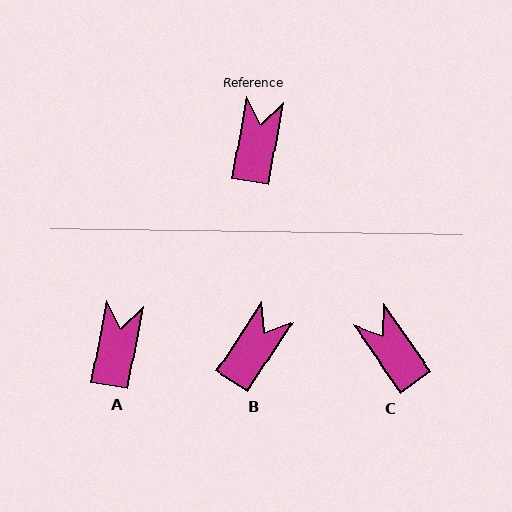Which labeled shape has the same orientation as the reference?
A.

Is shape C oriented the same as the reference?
No, it is off by about 45 degrees.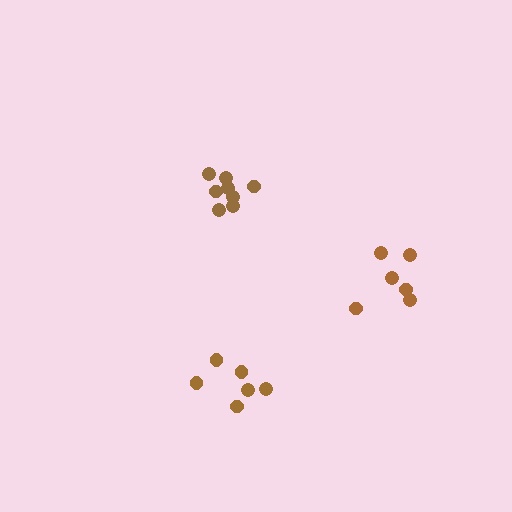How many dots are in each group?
Group 1: 8 dots, Group 2: 6 dots, Group 3: 6 dots (20 total).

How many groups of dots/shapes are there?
There are 3 groups.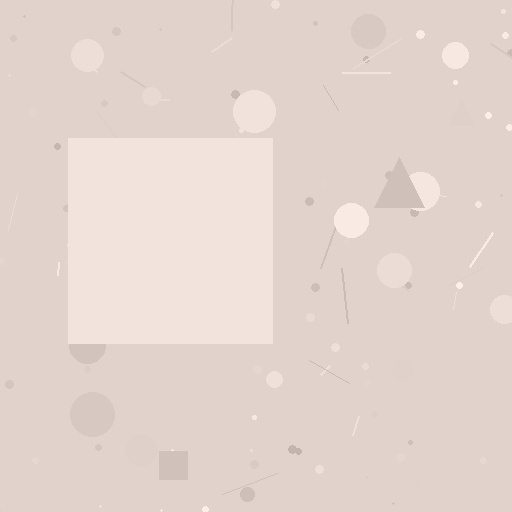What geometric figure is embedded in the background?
A square is embedded in the background.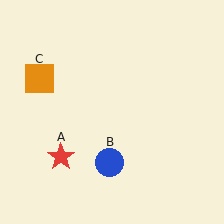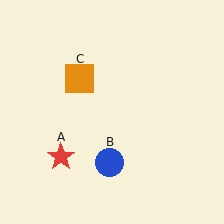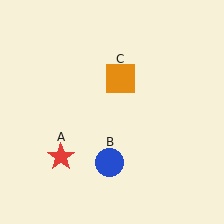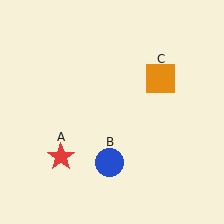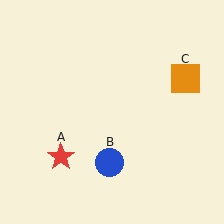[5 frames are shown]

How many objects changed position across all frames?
1 object changed position: orange square (object C).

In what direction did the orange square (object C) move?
The orange square (object C) moved right.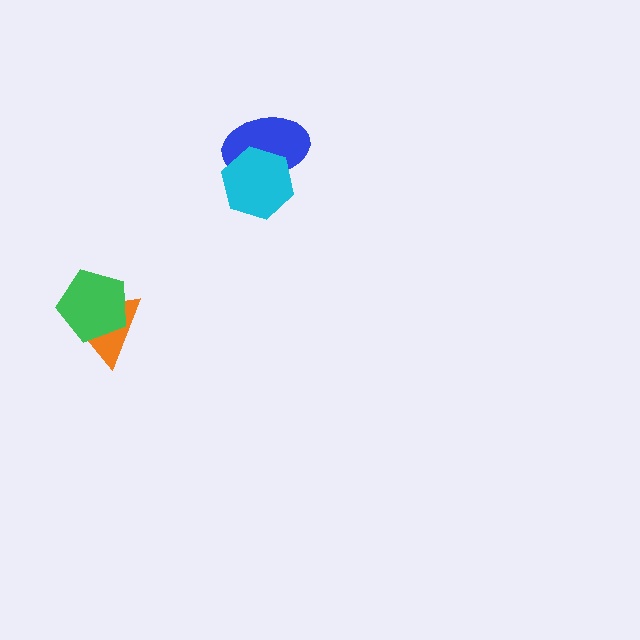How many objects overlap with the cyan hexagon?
1 object overlaps with the cyan hexagon.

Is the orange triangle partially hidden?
Yes, it is partially covered by another shape.